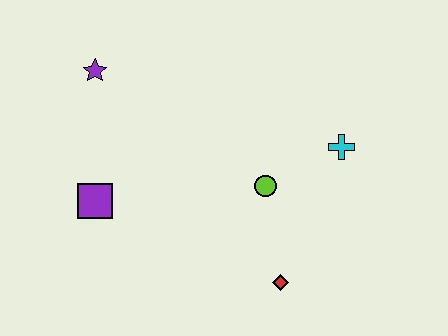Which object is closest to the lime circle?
The cyan cross is closest to the lime circle.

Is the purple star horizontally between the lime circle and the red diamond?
No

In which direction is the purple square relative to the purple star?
The purple square is below the purple star.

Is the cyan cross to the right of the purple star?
Yes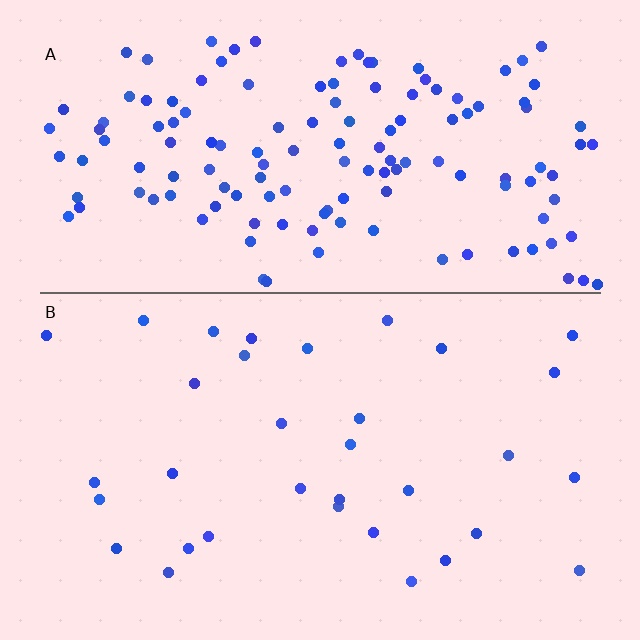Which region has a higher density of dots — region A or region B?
A (the top).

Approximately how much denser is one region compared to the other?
Approximately 4.3× — region A over region B.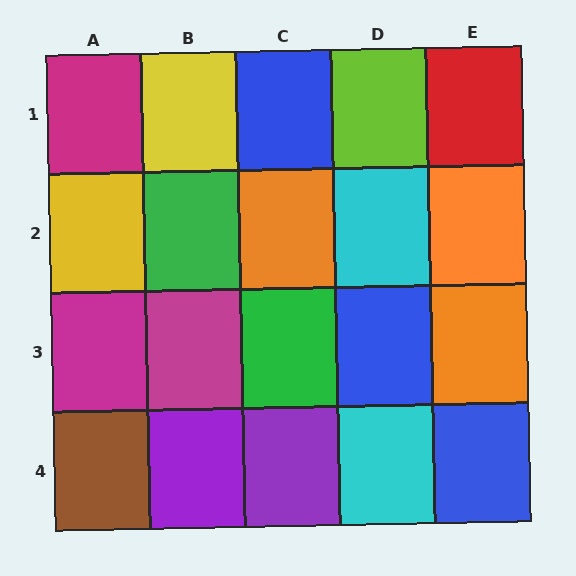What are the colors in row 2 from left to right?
Yellow, green, orange, cyan, orange.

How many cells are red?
1 cell is red.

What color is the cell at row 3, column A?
Magenta.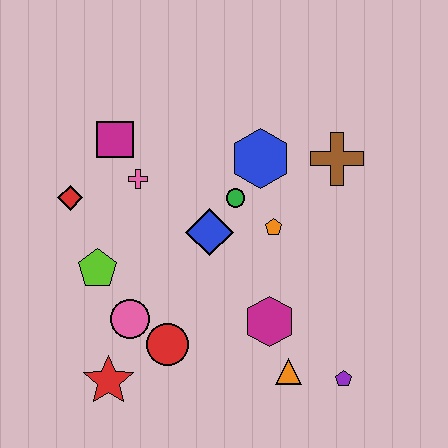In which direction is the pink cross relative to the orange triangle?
The pink cross is above the orange triangle.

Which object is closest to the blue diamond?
The green circle is closest to the blue diamond.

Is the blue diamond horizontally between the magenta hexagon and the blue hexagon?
No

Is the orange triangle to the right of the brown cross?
No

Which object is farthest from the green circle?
The red star is farthest from the green circle.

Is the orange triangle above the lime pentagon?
No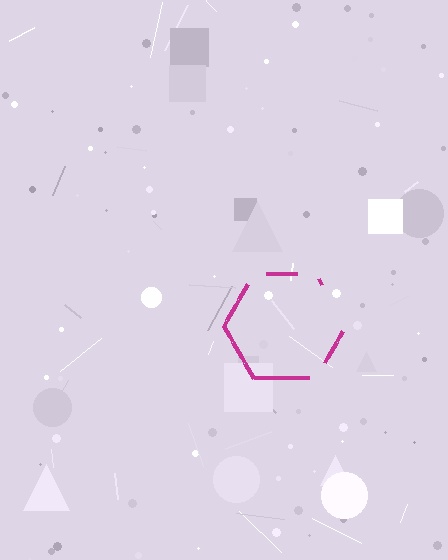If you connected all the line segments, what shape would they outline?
They would outline a hexagon.